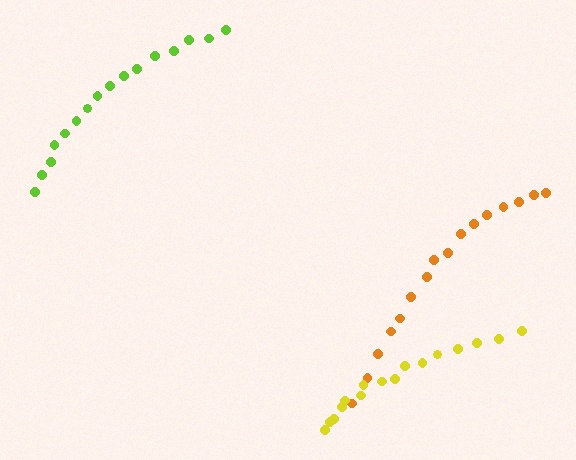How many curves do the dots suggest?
There are 3 distinct paths.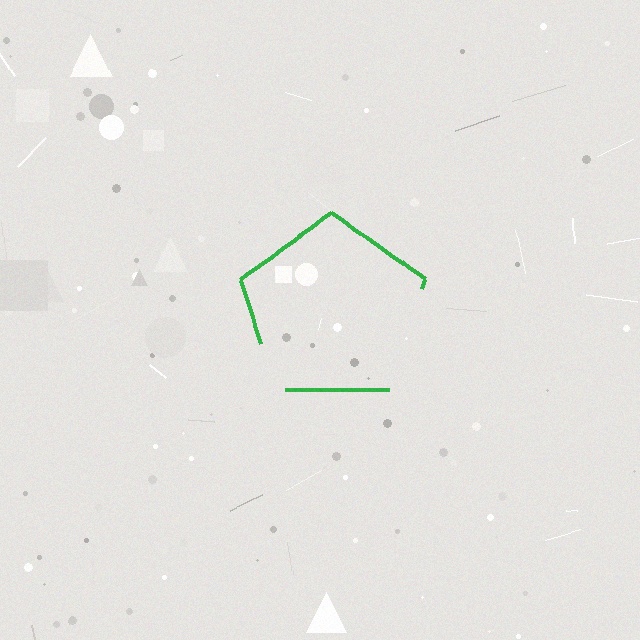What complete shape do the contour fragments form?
The contour fragments form a pentagon.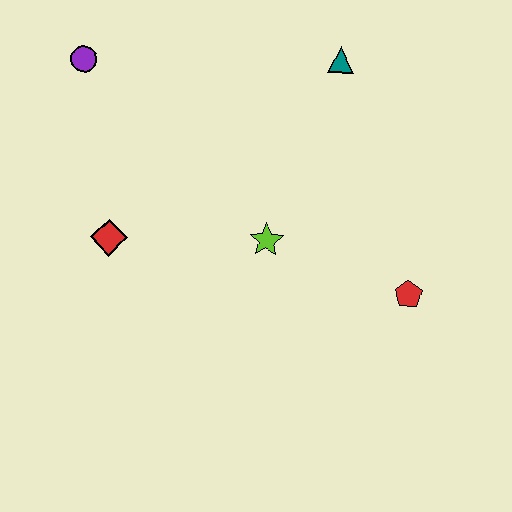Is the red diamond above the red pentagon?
Yes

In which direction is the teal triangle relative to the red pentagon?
The teal triangle is above the red pentagon.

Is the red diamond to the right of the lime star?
No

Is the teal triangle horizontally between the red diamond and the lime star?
No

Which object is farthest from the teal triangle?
The red diamond is farthest from the teal triangle.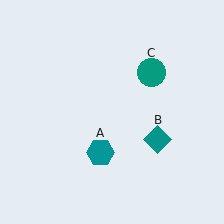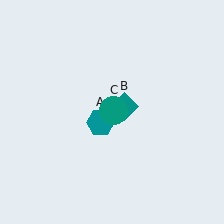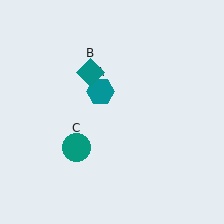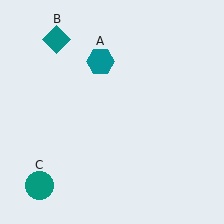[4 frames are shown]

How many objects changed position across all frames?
3 objects changed position: teal hexagon (object A), teal diamond (object B), teal circle (object C).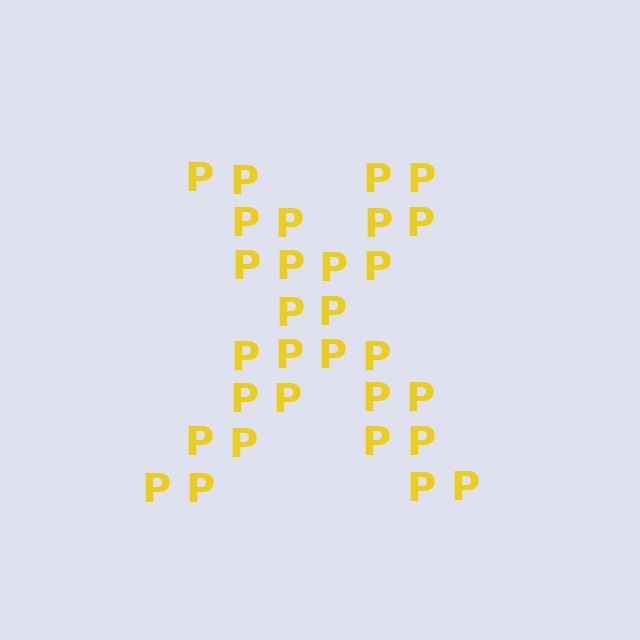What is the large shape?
The large shape is the letter X.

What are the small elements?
The small elements are letter P's.